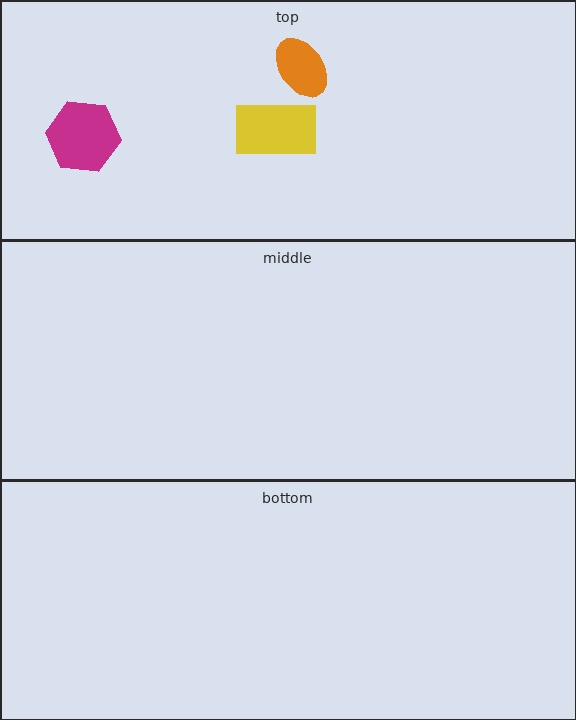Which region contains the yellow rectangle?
The top region.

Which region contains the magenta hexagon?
The top region.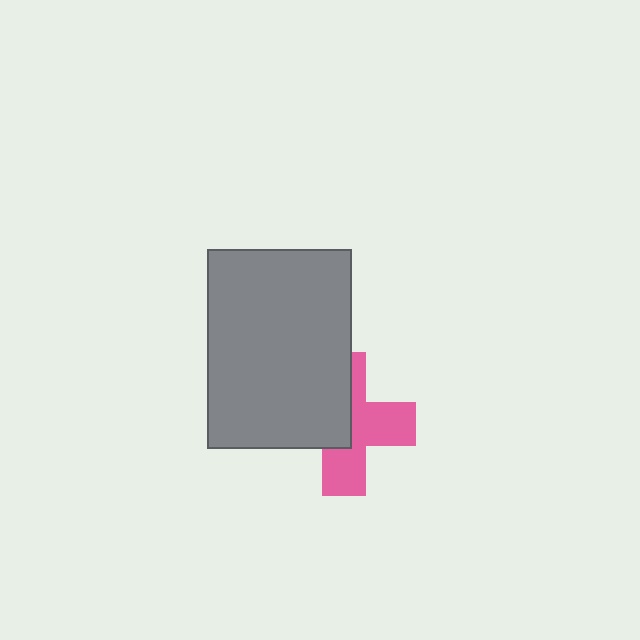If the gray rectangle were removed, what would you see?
You would see the complete pink cross.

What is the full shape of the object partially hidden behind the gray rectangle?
The partially hidden object is a pink cross.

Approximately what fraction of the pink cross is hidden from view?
Roughly 48% of the pink cross is hidden behind the gray rectangle.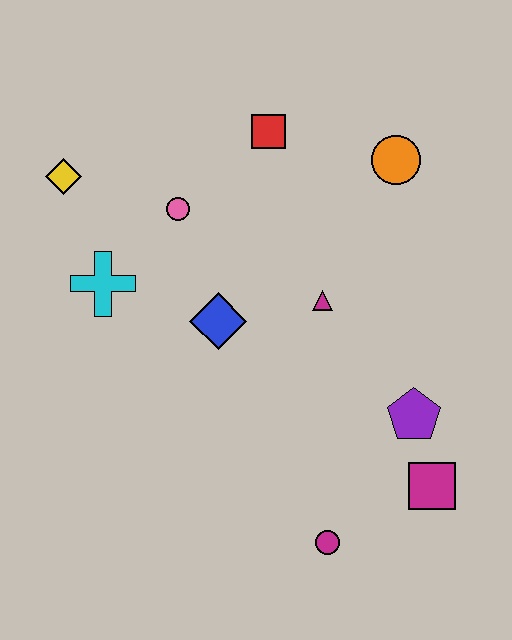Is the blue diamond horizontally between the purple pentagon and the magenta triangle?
No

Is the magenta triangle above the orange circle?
No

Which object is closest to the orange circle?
The red square is closest to the orange circle.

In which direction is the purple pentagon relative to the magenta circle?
The purple pentagon is above the magenta circle.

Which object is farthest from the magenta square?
The yellow diamond is farthest from the magenta square.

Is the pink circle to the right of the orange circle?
No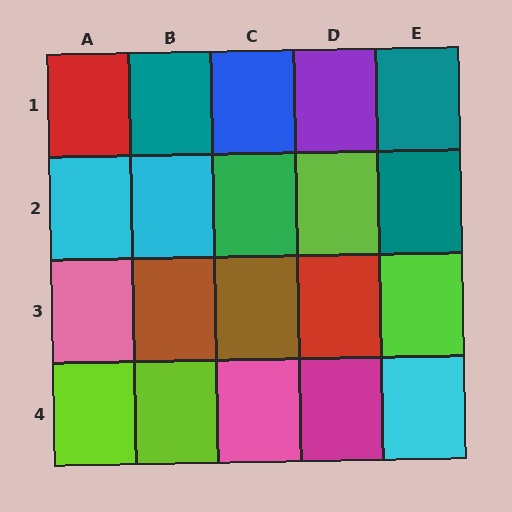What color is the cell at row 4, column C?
Pink.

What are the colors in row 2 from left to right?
Cyan, cyan, green, lime, teal.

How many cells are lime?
4 cells are lime.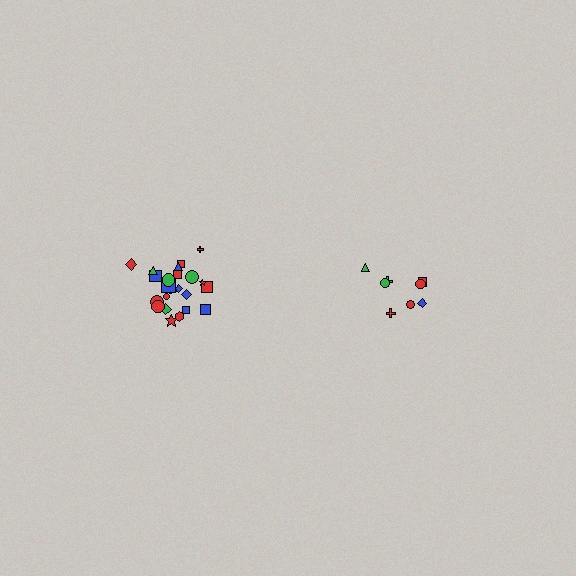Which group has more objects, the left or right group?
The left group.